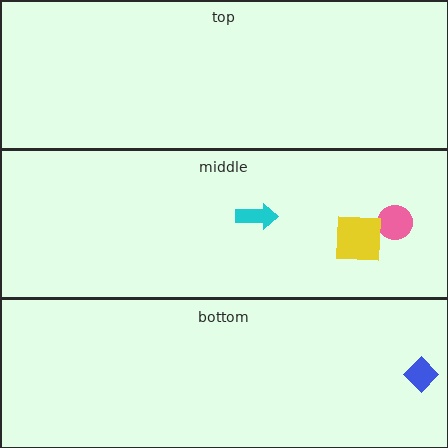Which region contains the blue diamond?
The bottom region.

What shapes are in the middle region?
The pink circle, the yellow square, the cyan arrow.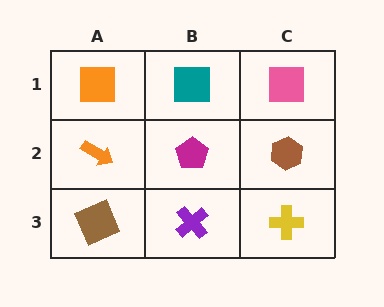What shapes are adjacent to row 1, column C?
A brown hexagon (row 2, column C), a teal square (row 1, column B).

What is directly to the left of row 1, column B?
An orange square.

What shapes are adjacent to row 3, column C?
A brown hexagon (row 2, column C), a purple cross (row 3, column B).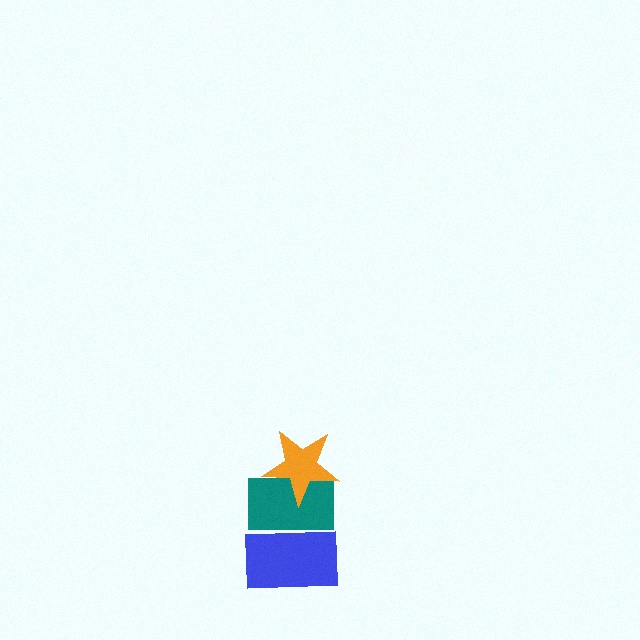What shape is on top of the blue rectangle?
The teal rectangle is on top of the blue rectangle.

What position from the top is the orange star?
The orange star is 1st from the top.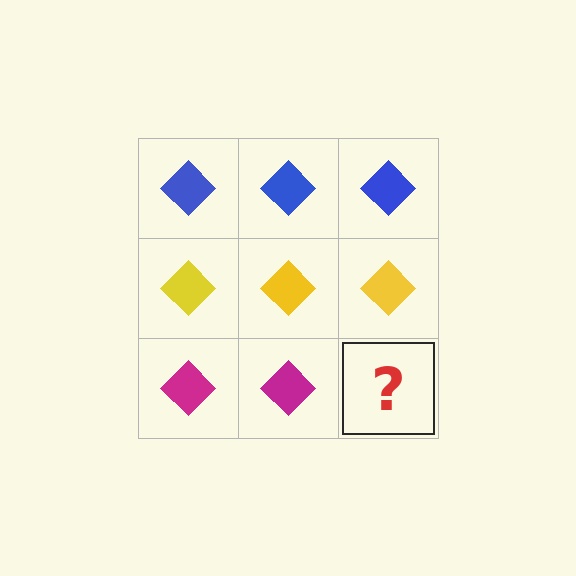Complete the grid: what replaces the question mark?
The question mark should be replaced with a magenta diamond.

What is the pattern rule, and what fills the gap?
The rule is that each row has a consistent color. The gap should be filled with a magenta diamond.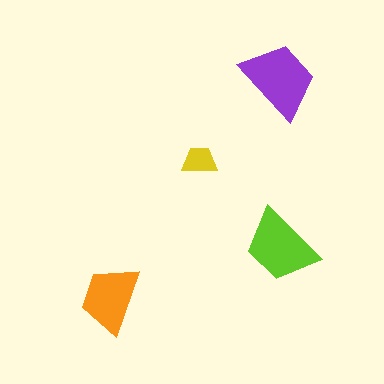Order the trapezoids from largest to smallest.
the purple one, the lime one, the orange one, the yellow one.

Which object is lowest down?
The orange trapezoid is bottommost.